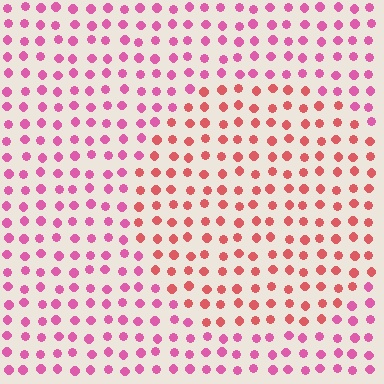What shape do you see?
I see a circle.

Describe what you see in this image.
The image is filled with small pink elements in a uniform arrangement. A circle-shaped region is visible where the elements are tinted to a slightly different hue, forming a subtle color boundary.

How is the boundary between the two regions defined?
The boundary is defined purely by a slight shift in hue (about 34 degrees). Spacing, size, and orientation are identical on both sides.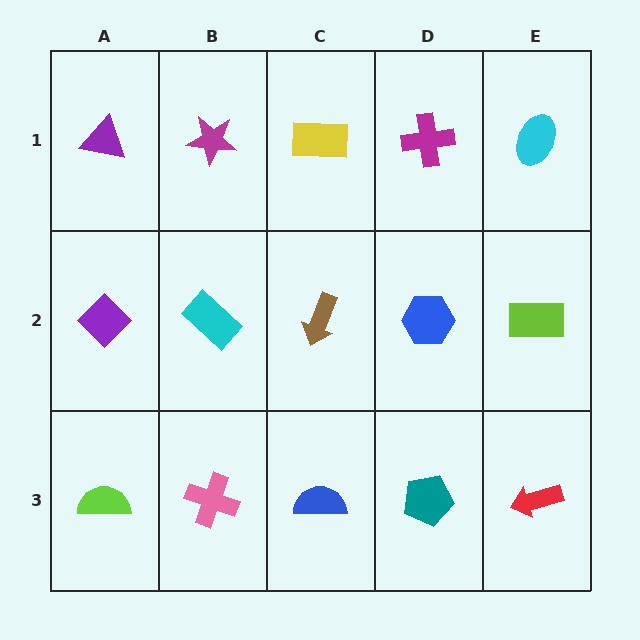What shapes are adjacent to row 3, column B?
A cyan rectangle (row 2, column B), a lime semicircle (row 3, column A), a blue semicircle (row 3, column C).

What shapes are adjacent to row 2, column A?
A purple triangle (row 1, column A), a lime semicircle (row 3, column A), a cyan rectangle (row 2, column B).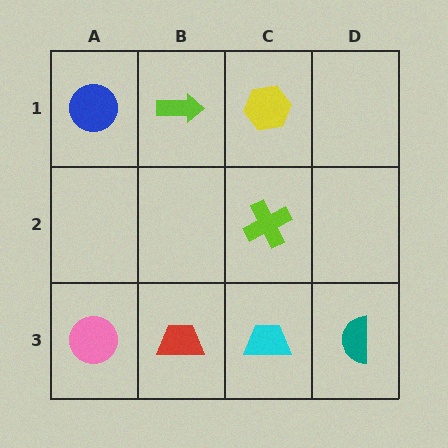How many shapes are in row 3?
4 shapes.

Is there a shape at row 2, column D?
No, that cell is empty.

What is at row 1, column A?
A blue circle.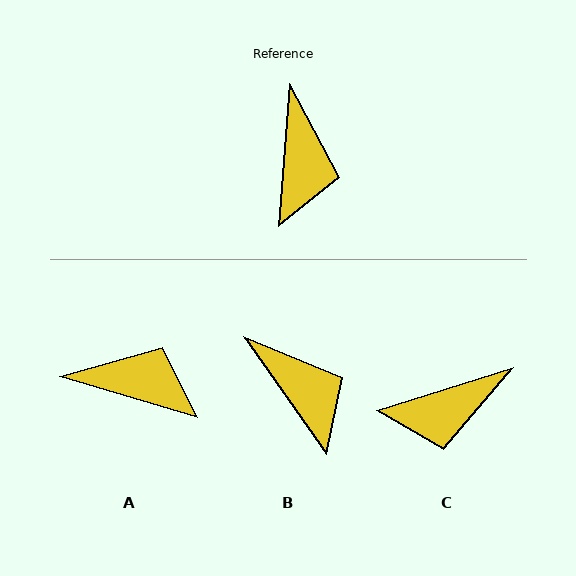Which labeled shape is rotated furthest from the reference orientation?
A, about 78 degrees away.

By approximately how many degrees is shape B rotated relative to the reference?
Approximately 39 degrees counter-clockwise.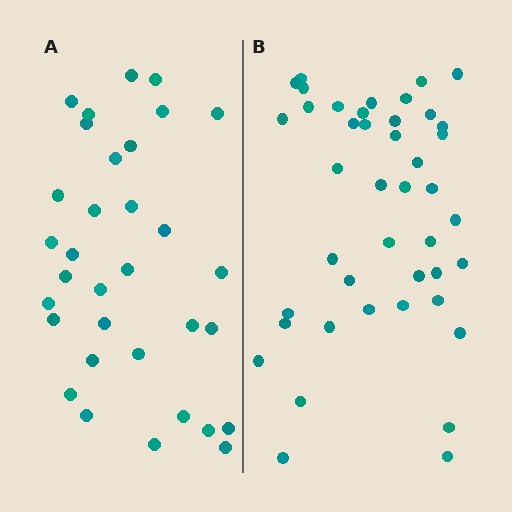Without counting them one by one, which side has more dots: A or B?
Region B (the right region) has more dots.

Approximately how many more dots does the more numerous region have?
Region B has roughly 10 or so more dots than region A.